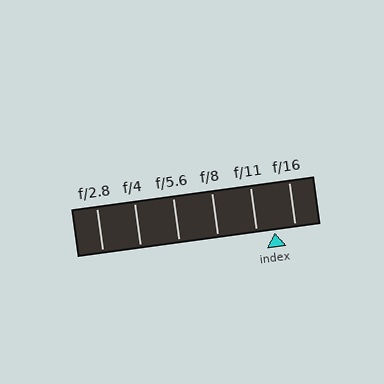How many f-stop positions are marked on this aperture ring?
There are 6 f-stop positions marked.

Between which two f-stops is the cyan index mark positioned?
The index mark is between f/11 and f/16.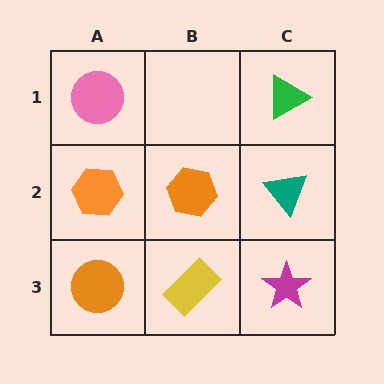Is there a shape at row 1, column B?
No, that cell is empty.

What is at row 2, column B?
An orange hexagon.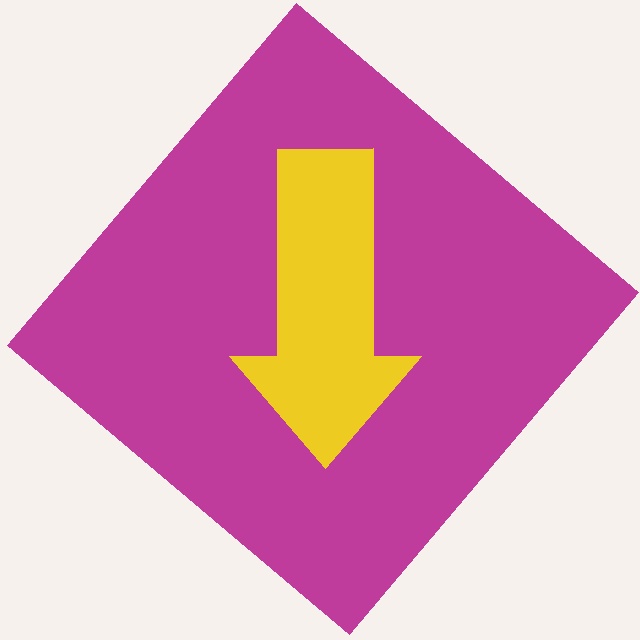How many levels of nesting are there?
2.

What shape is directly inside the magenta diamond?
The yellow arrow.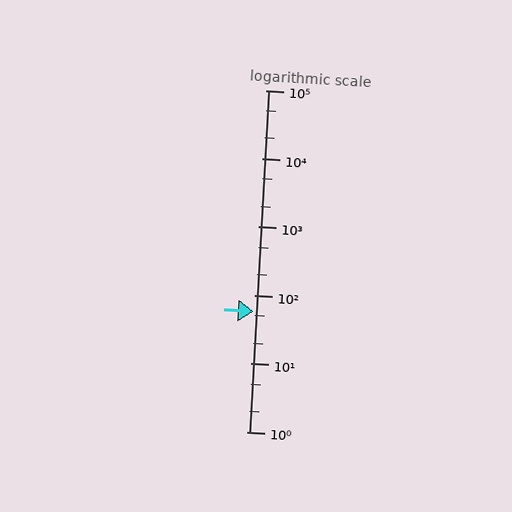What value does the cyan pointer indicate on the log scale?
The pointer indicates approximately 57.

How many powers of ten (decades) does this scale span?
The scale spans 5 decades, from 1 to 100000.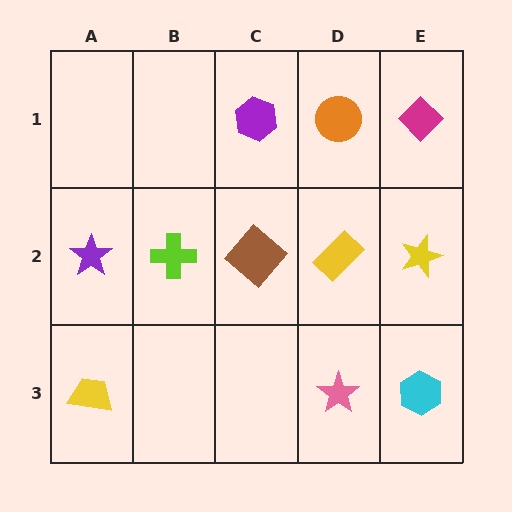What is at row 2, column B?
A lime cross.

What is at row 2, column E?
A yellow star.